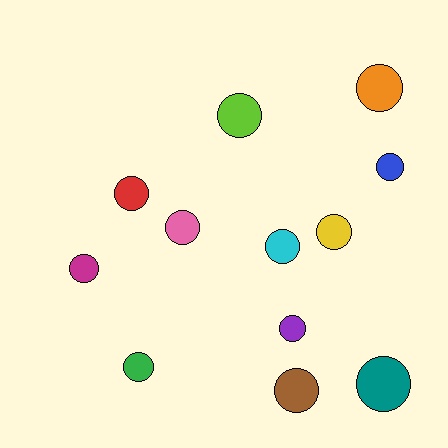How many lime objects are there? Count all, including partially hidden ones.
There is 1 lime object.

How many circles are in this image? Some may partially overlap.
There are 12 circles.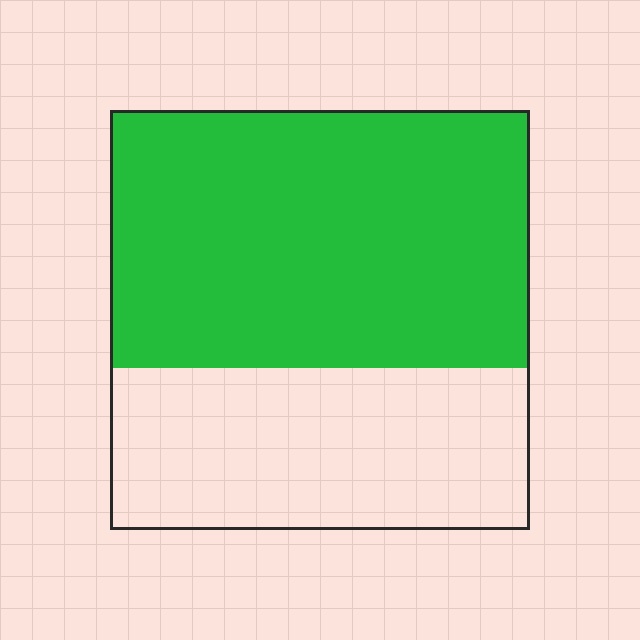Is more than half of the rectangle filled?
Yes.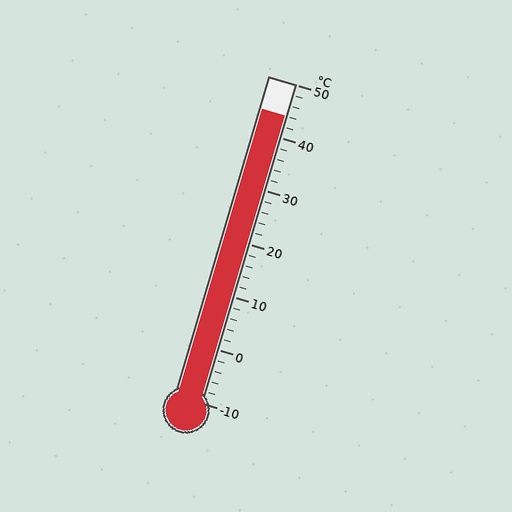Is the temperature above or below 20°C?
The temperature is above 20°C.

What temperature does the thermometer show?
The thermometer shows approximately 44°C.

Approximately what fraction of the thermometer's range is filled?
The thermometer is filled to approximately 90% of its range.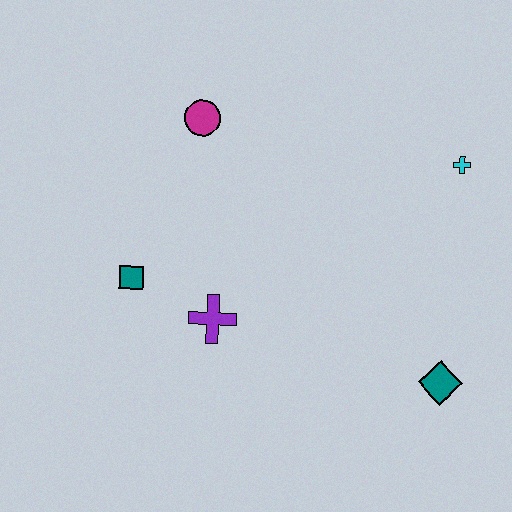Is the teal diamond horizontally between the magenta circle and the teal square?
No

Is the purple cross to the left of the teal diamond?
Yes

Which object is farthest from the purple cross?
The cyan cross is farthest from the purple cross.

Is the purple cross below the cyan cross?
Yes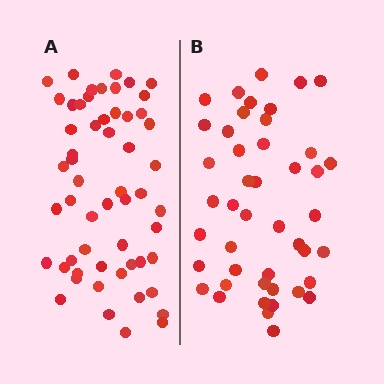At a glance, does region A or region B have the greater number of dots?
Region A (the left region) has more dots.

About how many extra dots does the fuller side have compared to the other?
Region A has roughly 12 or so more dots than region B.